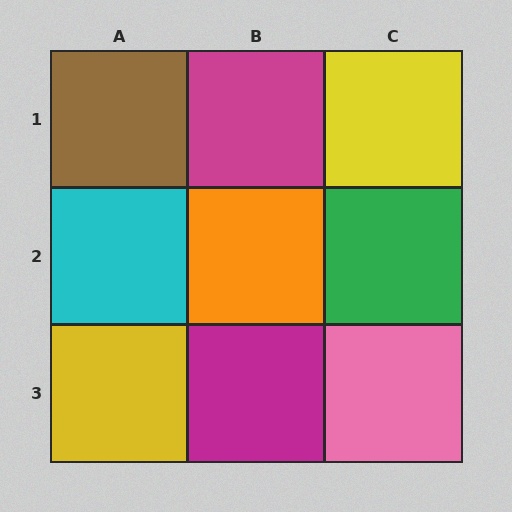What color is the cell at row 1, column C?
Yellow.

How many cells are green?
1 cell is green.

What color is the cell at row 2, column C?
Green.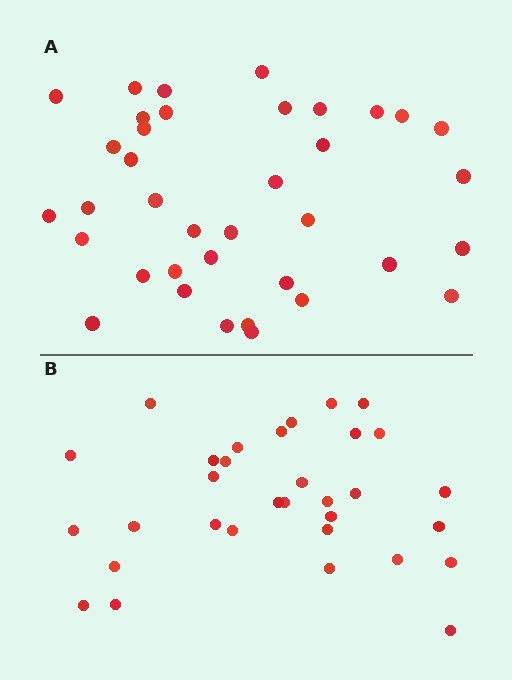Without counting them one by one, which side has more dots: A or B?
Region A (the top region) has more dots.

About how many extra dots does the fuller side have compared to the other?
Region A has about 5 more dots than region B.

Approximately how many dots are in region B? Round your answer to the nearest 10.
About 30 dots. (The exact count is 32, which rounds to 30.)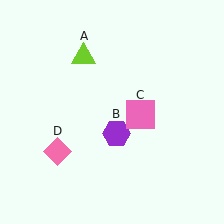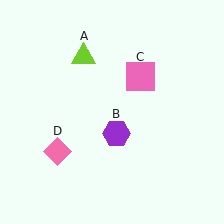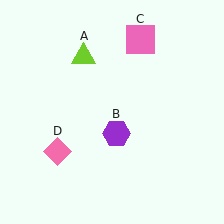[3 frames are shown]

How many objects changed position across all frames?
1 object changed position: pink square (object C).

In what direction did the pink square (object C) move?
The pink square (object C) moved up.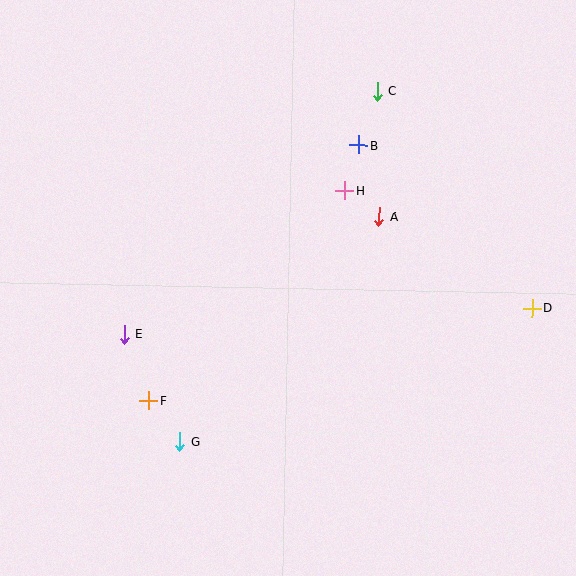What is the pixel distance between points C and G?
The distance between C and G is 402 pixels.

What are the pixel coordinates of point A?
Point A is at (379, 216).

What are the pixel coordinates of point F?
Point F is at (148, 400).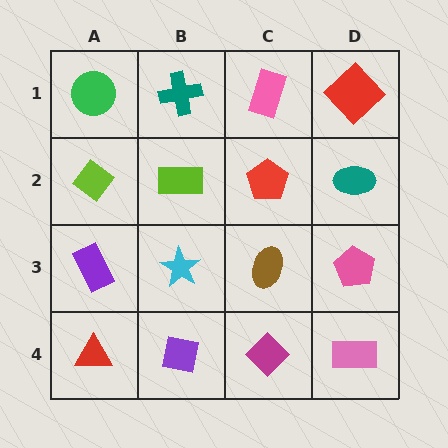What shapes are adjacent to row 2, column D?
A red diamond (row 1, column D), a pink pentagon (row 3, column D), a red pentagon (row 2, column C).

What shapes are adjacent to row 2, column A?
A green circle (row 1, column A), a purple rectangle (row 3, column A), a lime rectangle (row 2, column B).